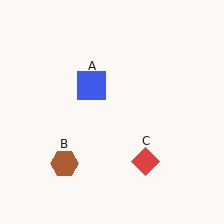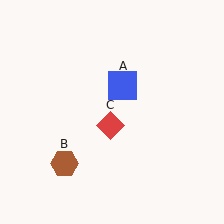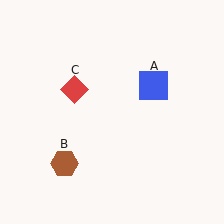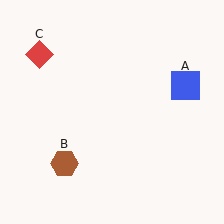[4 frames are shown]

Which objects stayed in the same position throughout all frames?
Brown hexagon (object B) remained stationary.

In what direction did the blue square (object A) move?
The blue square (object A) moved right.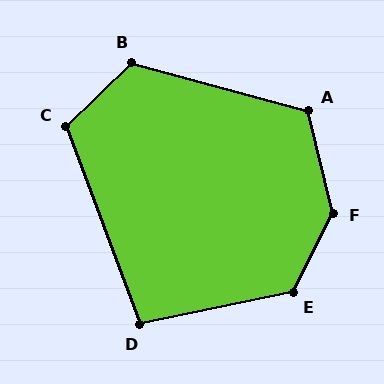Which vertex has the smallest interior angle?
D, at approximately 99 degrees.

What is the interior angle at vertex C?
Approximately 113 degrees (obtuse).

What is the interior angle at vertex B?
Approximately 121 degrees (obtuse).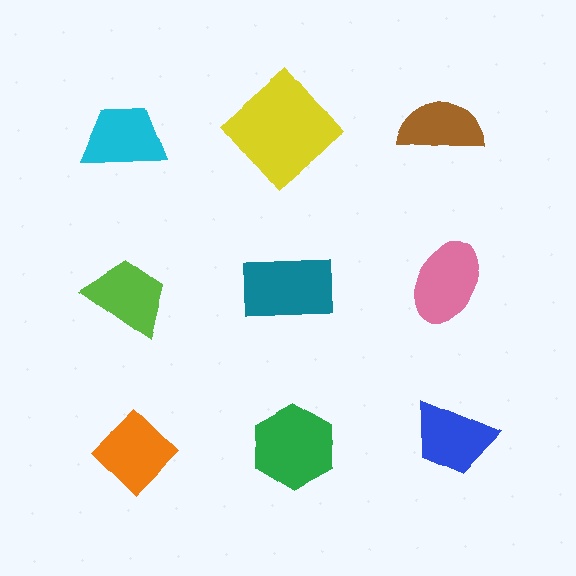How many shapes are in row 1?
3 shapes.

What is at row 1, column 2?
A yellow diamond.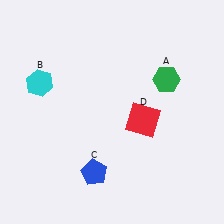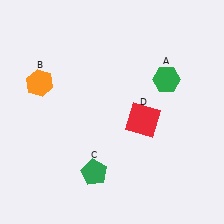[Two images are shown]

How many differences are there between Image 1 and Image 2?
There are 2 differences between the two images.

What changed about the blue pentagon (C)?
In Image 1, C is blue. In Image 2, it changed to green.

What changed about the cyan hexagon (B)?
In Image 1, B is cyan. In Image 2, it changed to orange.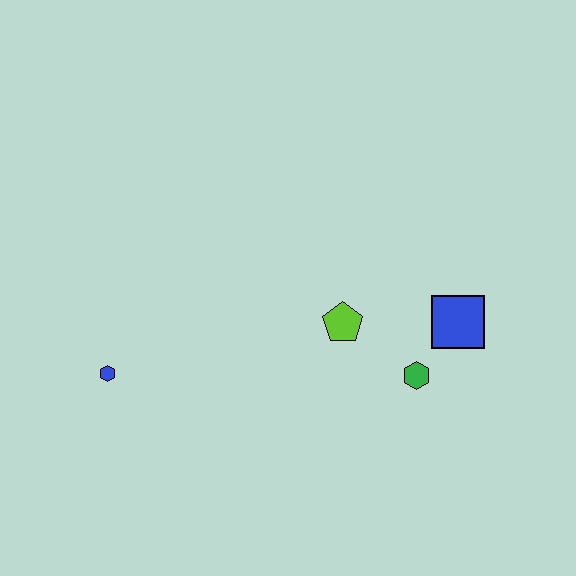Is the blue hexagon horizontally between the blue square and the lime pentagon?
No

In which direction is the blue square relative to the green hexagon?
The blue square is above the green hexagon.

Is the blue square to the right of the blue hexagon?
Yes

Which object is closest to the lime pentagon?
The green hexagon is closest to the lime pentagon.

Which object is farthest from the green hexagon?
The blue hexagon is farthest from the green hexagon.